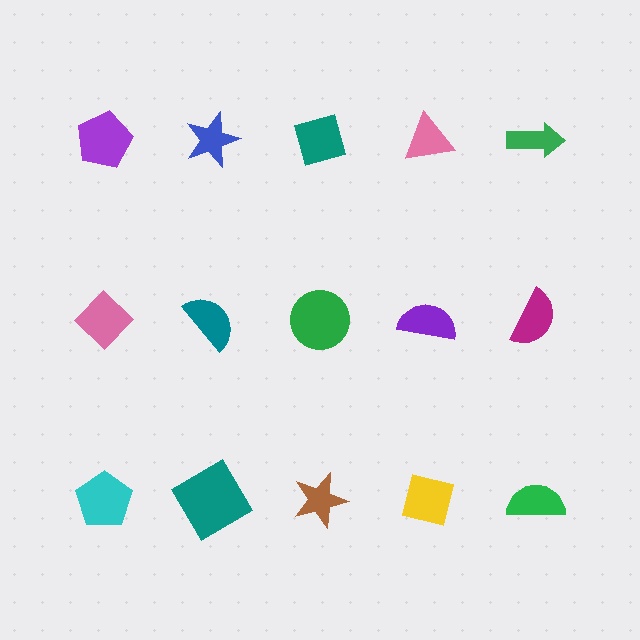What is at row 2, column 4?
A purple semicircle.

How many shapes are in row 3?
5 shapes.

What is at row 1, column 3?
A teal diamond.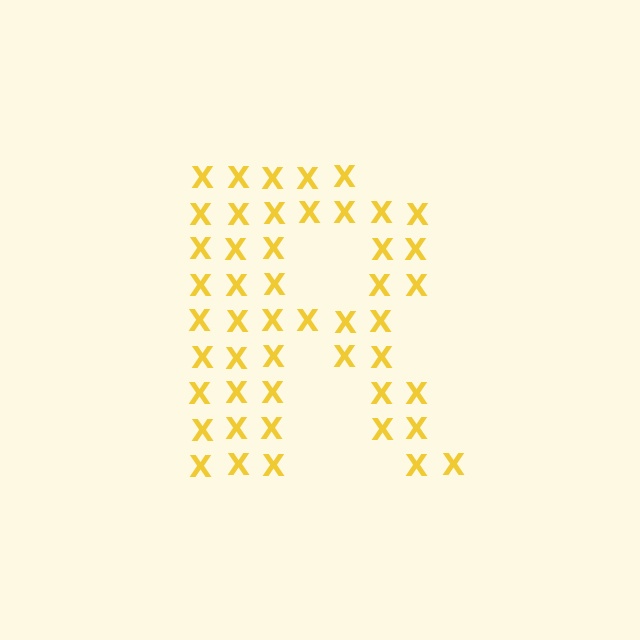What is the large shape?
The large shape is the letter R.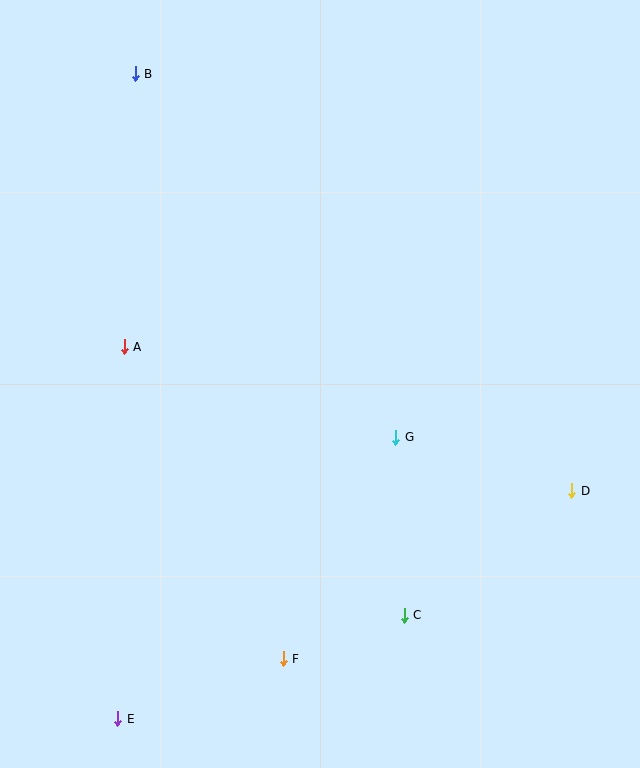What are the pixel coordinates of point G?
Point G is at (396, 437).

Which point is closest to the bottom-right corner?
Point C is closest to the bottom-right corner.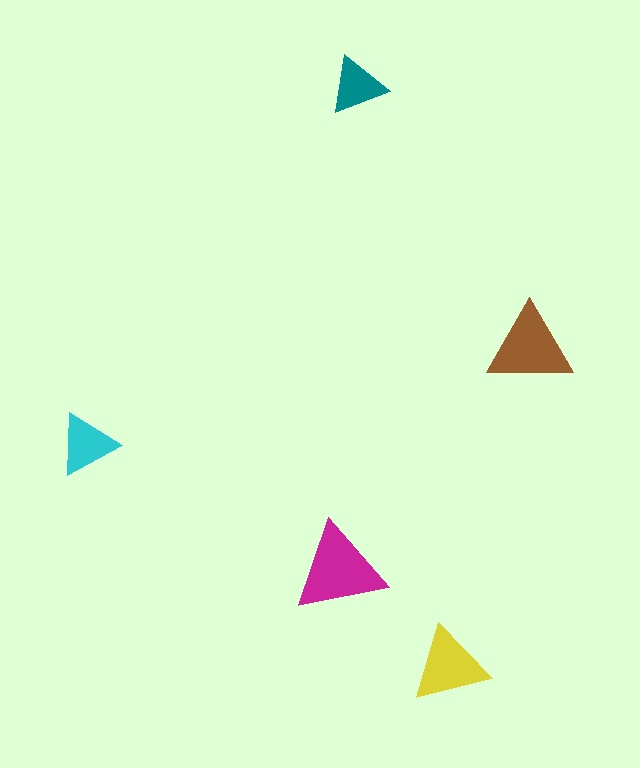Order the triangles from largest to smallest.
the magenta one, the brown one, the yellow one, the cyan one, the teal one.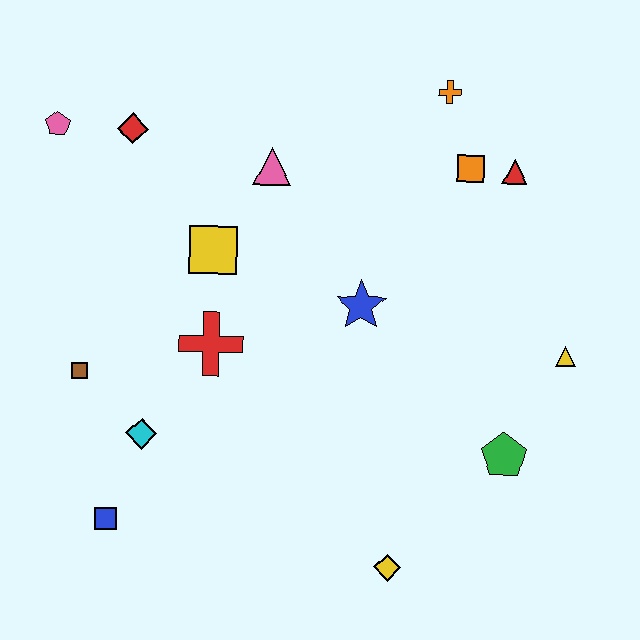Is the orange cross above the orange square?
Yes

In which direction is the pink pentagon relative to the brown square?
The pink pentagon is above the brown square.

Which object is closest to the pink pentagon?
The red diamond is closest to the pink pentagon.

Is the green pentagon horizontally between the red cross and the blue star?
No